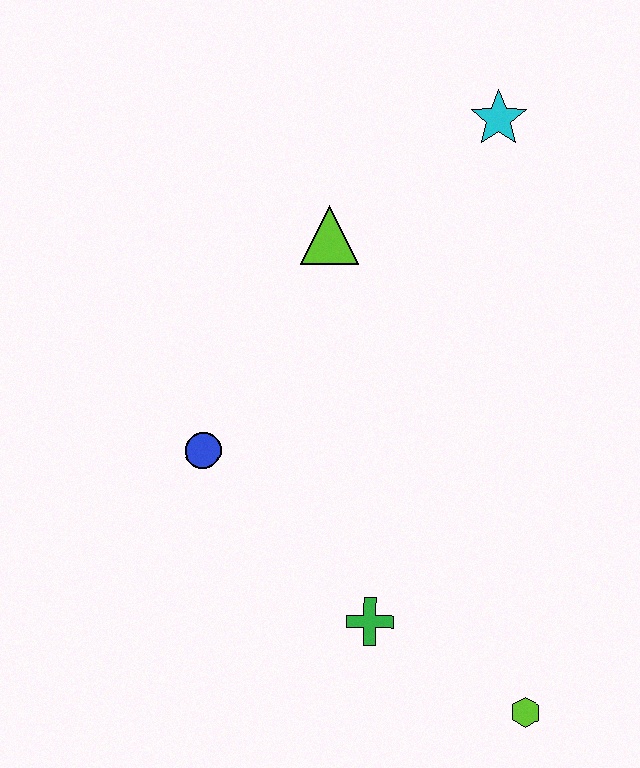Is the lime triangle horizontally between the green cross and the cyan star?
No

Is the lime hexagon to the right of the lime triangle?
Yes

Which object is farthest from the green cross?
The cyan star is farthest from the green cross.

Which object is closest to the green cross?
The lime hexagon is closest to the green cross.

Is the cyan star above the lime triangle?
Yes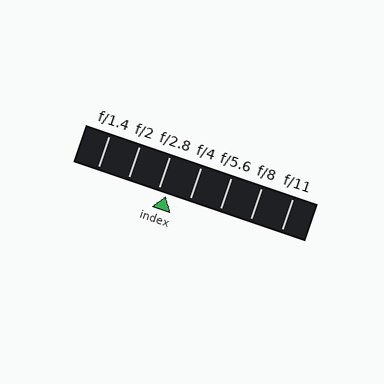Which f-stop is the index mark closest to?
The index mark is closest to f/2.8.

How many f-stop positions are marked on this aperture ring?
There are 7 f-stop positions marked.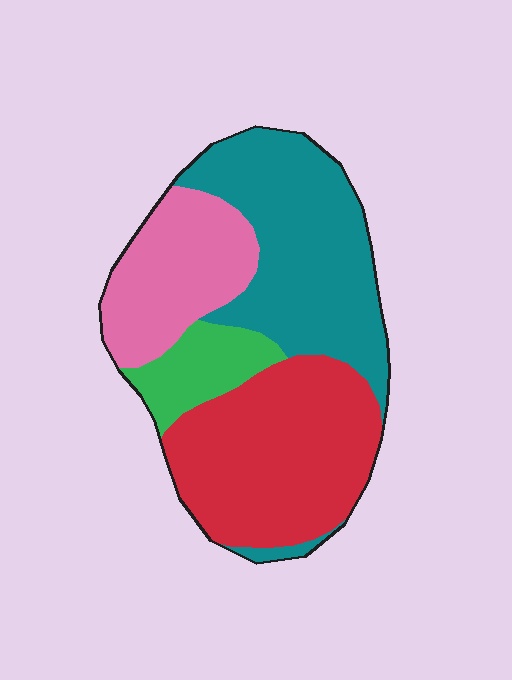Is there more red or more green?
Red.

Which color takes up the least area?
Green, at roughly 10%.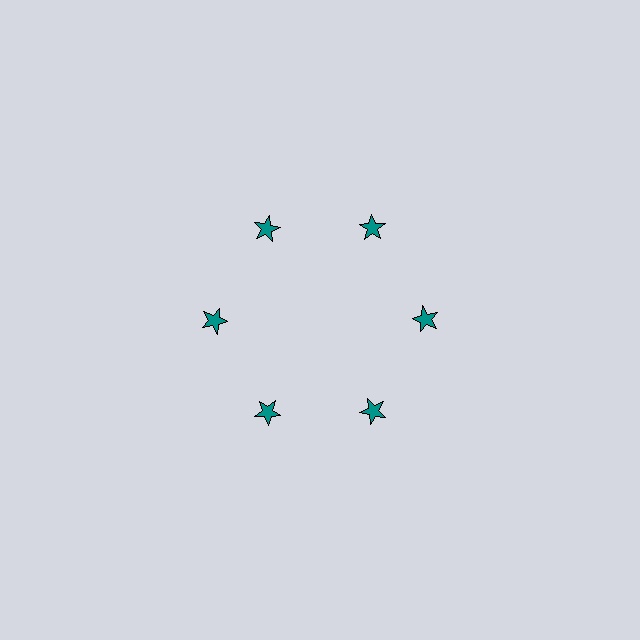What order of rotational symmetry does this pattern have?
This pattern has 6-fold rotational symmetry.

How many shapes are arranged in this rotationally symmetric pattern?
There are 6 shapes, arranged in 6 groups of 1.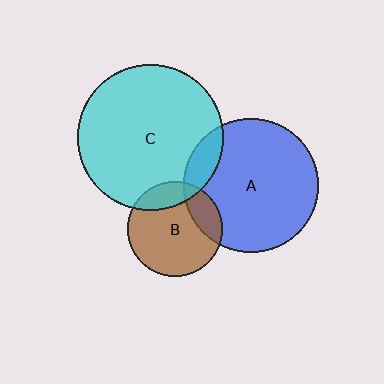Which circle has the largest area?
Circle C (cyan).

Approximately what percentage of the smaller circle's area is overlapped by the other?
Approximately 10%.